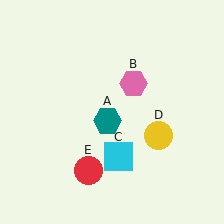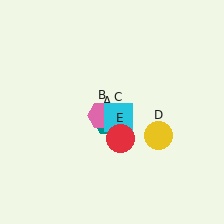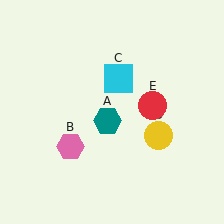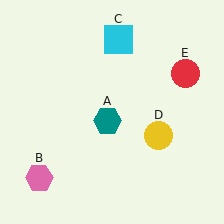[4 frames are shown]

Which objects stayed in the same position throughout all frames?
Teal hexagon (object A) and yellow circle (object D) remained stationary.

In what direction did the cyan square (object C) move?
The cyan square (object C) moved up.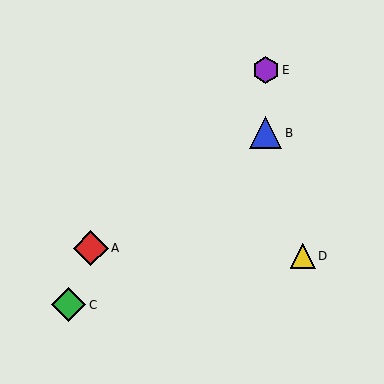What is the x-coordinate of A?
Object A is at x≈91.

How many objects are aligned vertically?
2 objects (B, E) are aligned vertically.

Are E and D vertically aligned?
No, E is at x≈266 and D is at x≈303.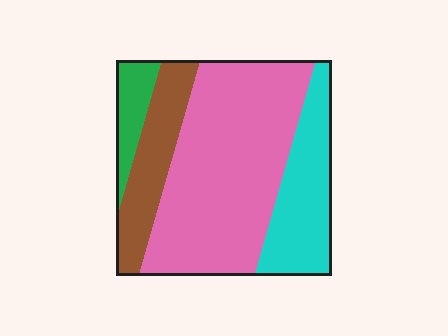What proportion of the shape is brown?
Brown covers about 15% of the shape.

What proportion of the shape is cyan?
Cyan covers 22% of the shape.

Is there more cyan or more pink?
Pink.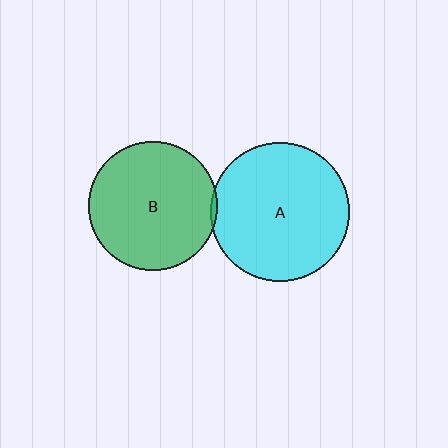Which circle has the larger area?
Circle A (cyan).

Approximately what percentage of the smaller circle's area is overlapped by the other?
Approximately 5%.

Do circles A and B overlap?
Yes.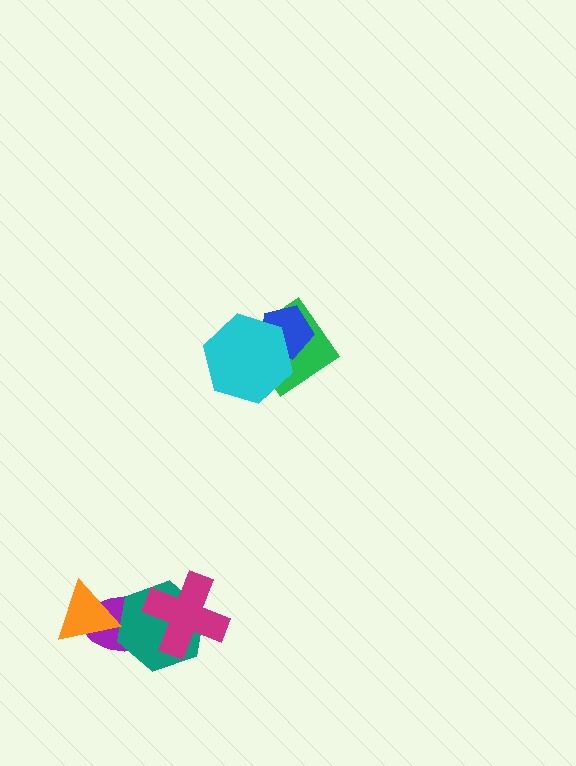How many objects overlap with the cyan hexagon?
2 objects overlap with the cyan hexagon.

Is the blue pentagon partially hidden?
Yes, it is partially covered by another shape.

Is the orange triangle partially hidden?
No, no other shape covers it.